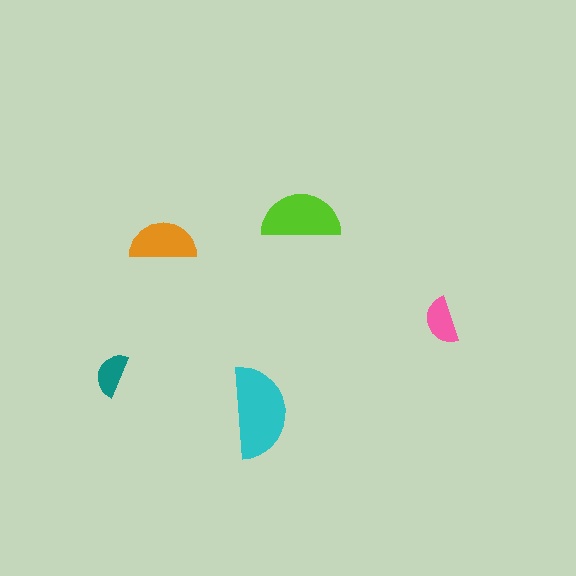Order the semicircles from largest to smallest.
the cyan one, the lime one, the orange one, the pink one, the teal one.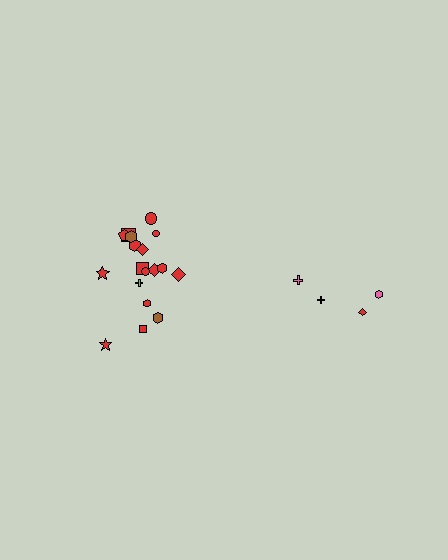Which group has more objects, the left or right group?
The left group.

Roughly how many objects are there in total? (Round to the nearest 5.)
Roughly 20 objects in total.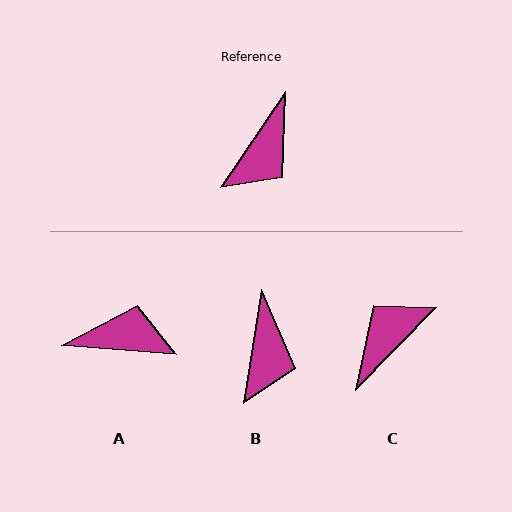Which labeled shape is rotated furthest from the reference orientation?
C, about 169 degrees away.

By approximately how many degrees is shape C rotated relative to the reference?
Approximately 169 degrees counter-clockwise.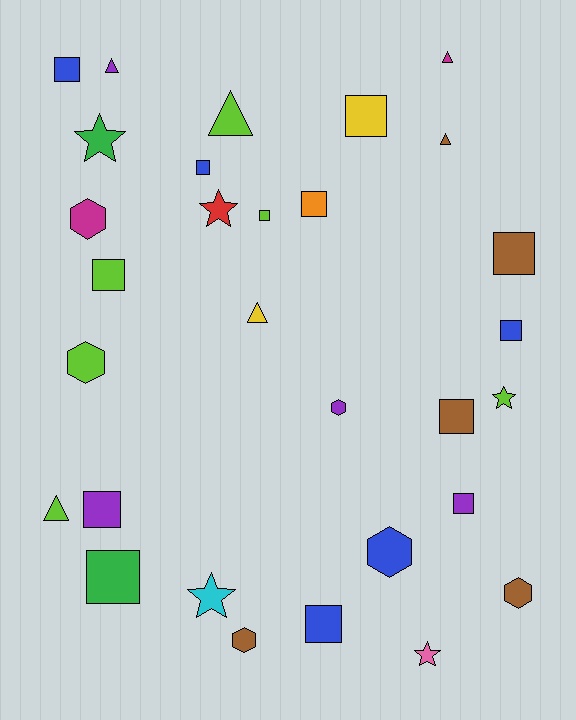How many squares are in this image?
There are 13 squares.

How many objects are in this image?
There are 30 objects.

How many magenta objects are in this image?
There are 2 magenta objects.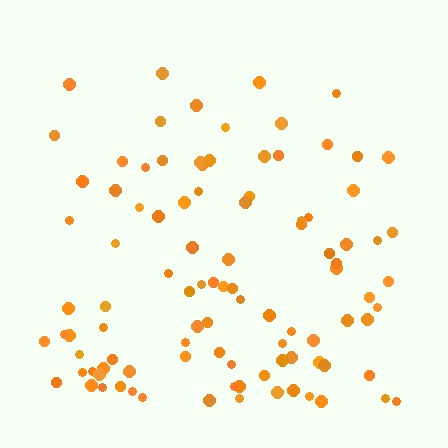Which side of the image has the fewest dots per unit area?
The top.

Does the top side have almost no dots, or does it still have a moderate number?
Still a moderate number, just noticeably fewer than the bottom.